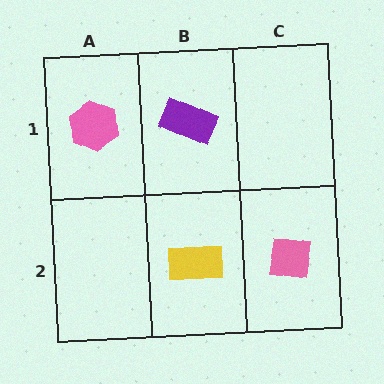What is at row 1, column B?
A purple rectangle.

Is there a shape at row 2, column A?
No, that cell is empty.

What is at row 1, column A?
A pink hexagon.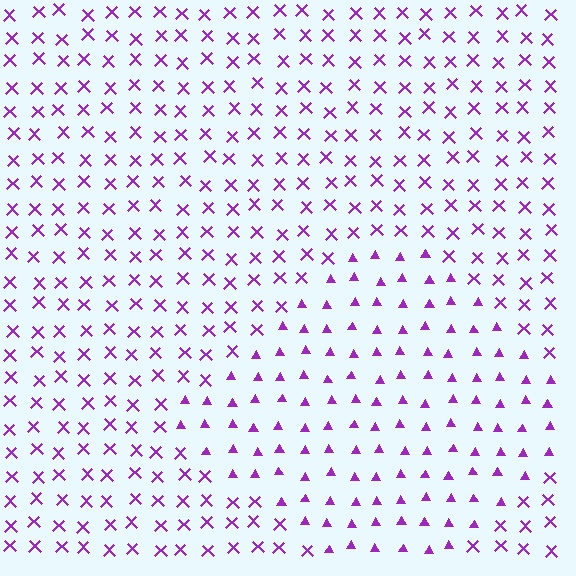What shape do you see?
I see a diamond.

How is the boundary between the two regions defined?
The boundary is defined by a change in element shape: triangles inside vs. X marks outside. All elements share the same color and spacing.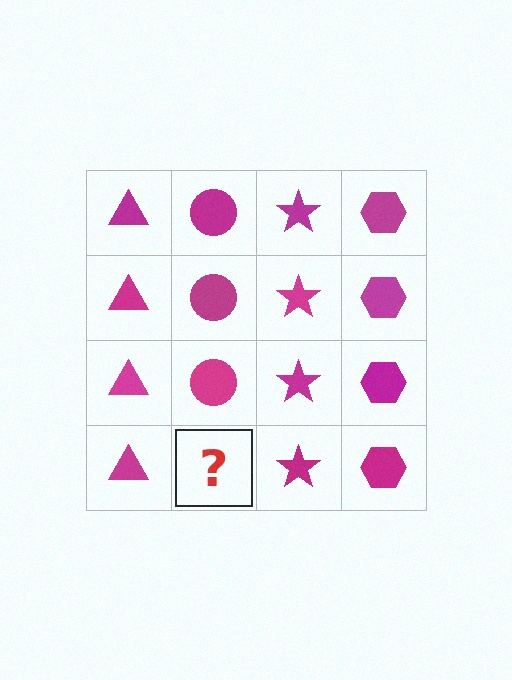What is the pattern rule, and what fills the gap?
The rule is that each column has a consistent shape. The gap should be filled with a magenta circle.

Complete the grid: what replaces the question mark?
The question mark should be replaced with a magenta circle.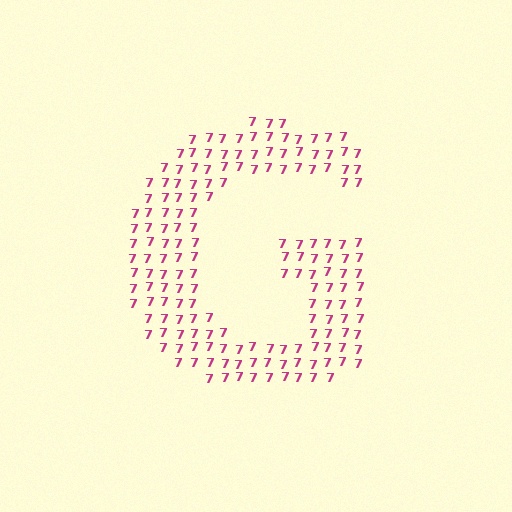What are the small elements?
The small elements are digit 7's.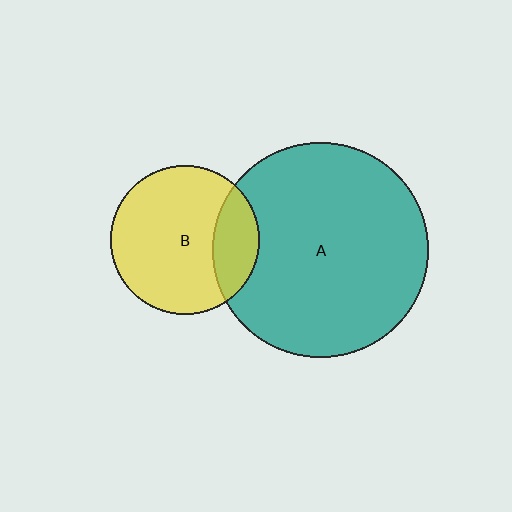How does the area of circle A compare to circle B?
Approximately 2.1 times.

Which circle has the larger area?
Circle A (teal).